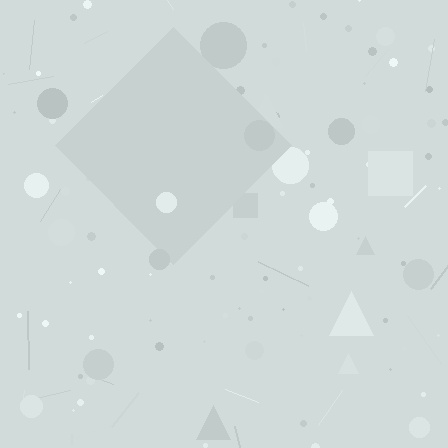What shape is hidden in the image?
A diamond is hidden in the image.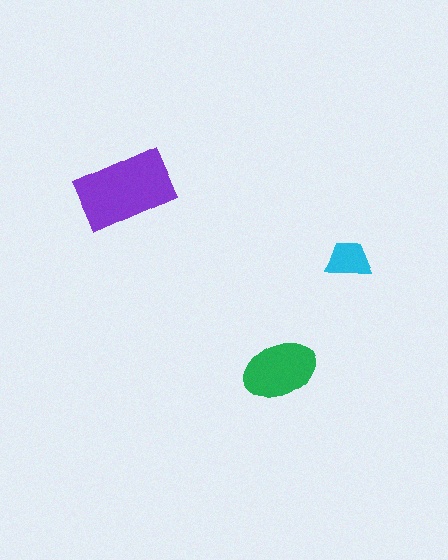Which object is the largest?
The purple rectangle.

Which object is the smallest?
The cyan trapezoid.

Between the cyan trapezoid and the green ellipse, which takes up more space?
The green ellipse.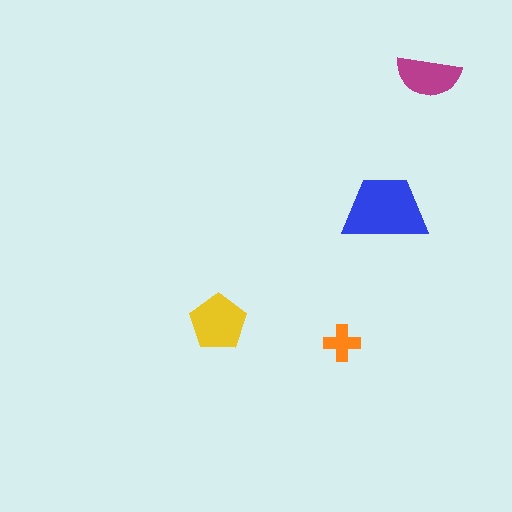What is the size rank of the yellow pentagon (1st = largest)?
2nd.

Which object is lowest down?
The orange cross is bottommost.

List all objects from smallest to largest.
The orange cross, the magenta semicircle, the yellow pentagon, the blue trapezoid.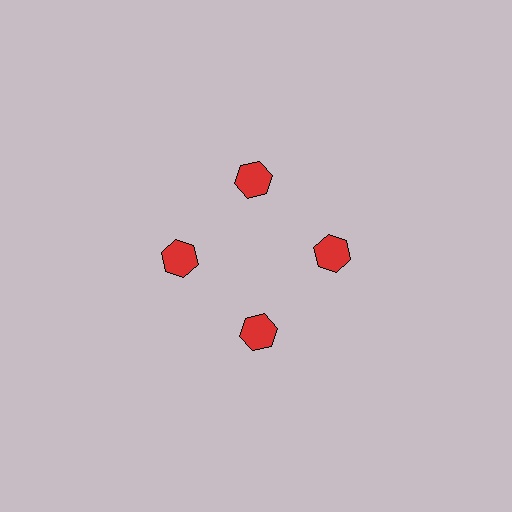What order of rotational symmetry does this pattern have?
This pattern has 4-fold rotational symmetry.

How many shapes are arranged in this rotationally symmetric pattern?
There are 4 shapes, arranged in 4 groups of 1.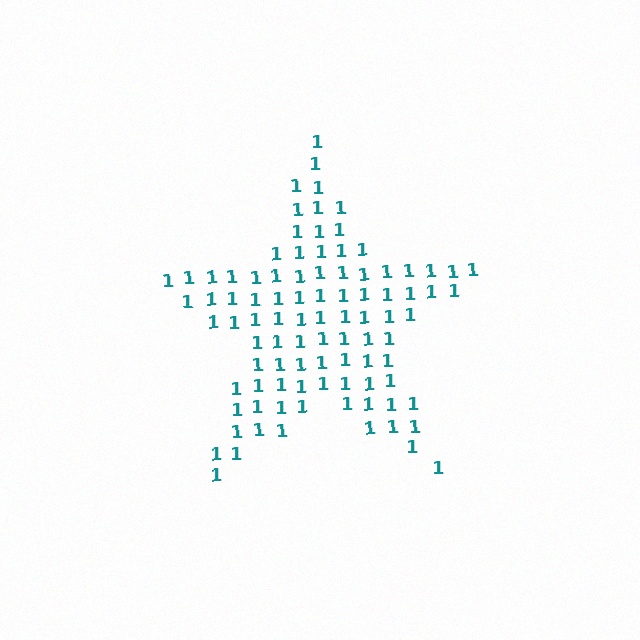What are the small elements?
The small elements are digit 1's.